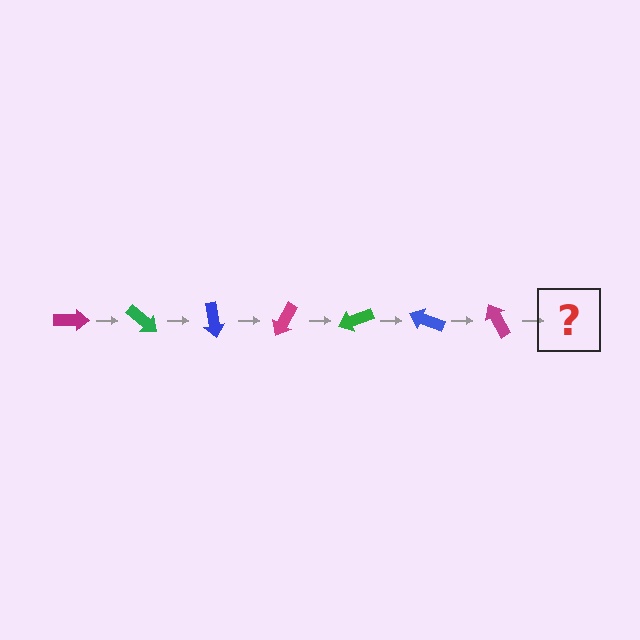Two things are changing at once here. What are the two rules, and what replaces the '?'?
The two rules are that it rotates 40 degrees each step and the color cycles through magenta, green, and blue. The '?' should be a green arrow, rotated 280 degrees from the start.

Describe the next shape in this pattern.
It should be a green arrow, rotated 280 degrees from the start.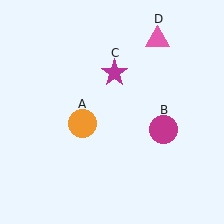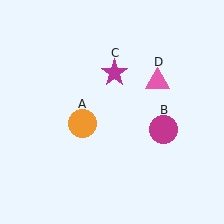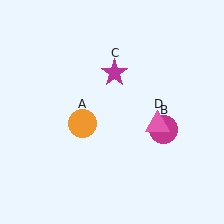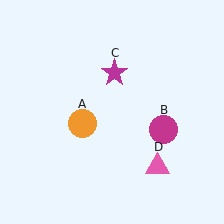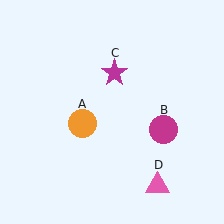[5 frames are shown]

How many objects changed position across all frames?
1 object changed position: pink triangle (object D).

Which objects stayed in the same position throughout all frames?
Orange circle (object A) and magenta circle (object B) and magenta star (object C) remained stationary.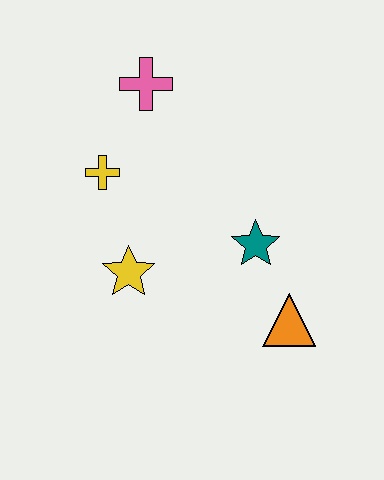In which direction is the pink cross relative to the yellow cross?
The pink cross is above the yellow cross.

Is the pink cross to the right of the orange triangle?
No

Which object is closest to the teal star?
The orange triangle is closest to the teal star.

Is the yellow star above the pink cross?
No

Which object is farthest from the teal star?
The pink cross is farthest from the teal star.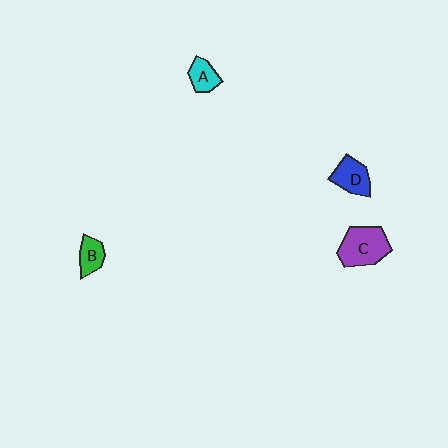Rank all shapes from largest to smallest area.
From largest to smallest: C (purple), D (blue), A (cyan), B (green).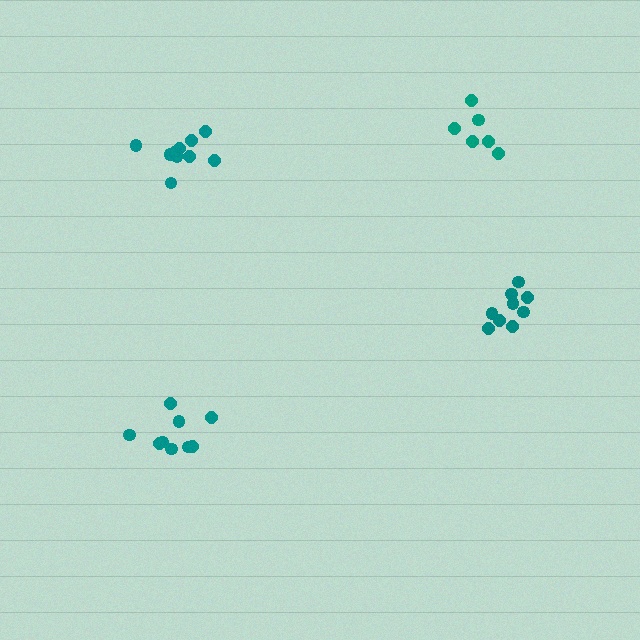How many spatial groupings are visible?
There are 4 spatial groupings.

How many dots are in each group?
Group 1: 10 dots, Group 2: 6 dots, Group 3: 9 dots, Group 4: 9 dots (34 total).